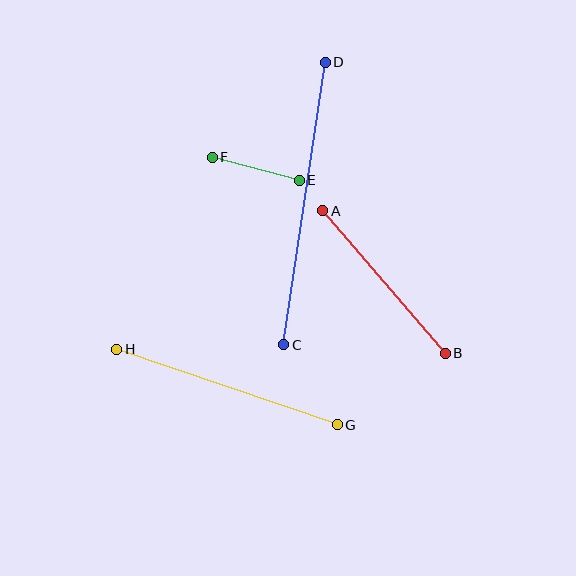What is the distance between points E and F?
The distance is approximately 90 pixels.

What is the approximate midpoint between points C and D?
The midpoint is at approximately (304, 203) pixels.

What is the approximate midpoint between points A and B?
The midpoint is at approximately (384, 282) pixels.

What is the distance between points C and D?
The distance is approximately 286 pixels.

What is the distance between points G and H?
The distance is approximately 233 pixels.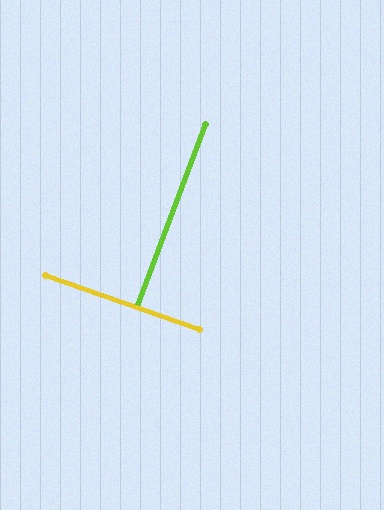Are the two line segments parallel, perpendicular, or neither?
Perpendicular — they meet at approximately 89°.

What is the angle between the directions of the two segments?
Approximately 89 degrees.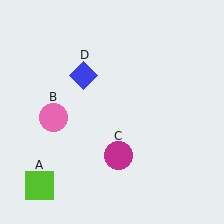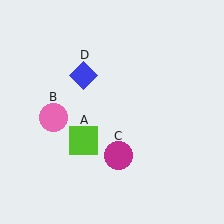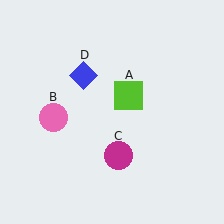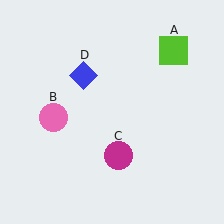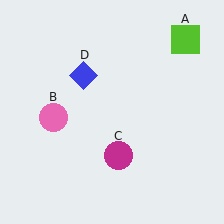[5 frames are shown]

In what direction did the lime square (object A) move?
The lime square (object A) moved up and to the right.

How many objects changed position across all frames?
1 object changed position: lime square (object A).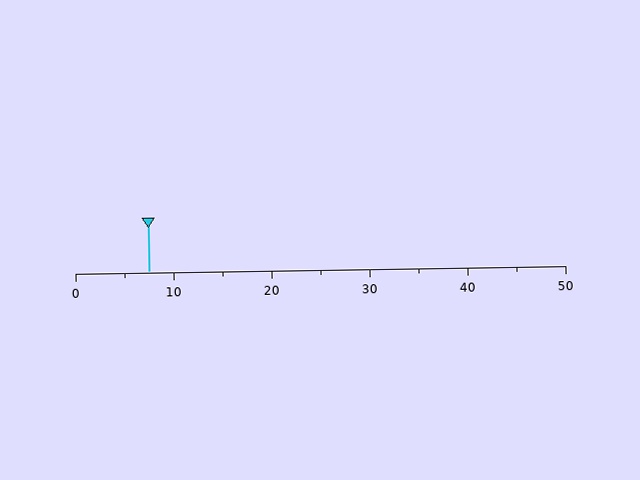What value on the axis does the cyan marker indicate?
The marker indicates approximately 7.5.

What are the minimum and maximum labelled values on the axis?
The axis runs from 0 to 50.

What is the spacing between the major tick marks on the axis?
The major ticks are spaced 10 apart.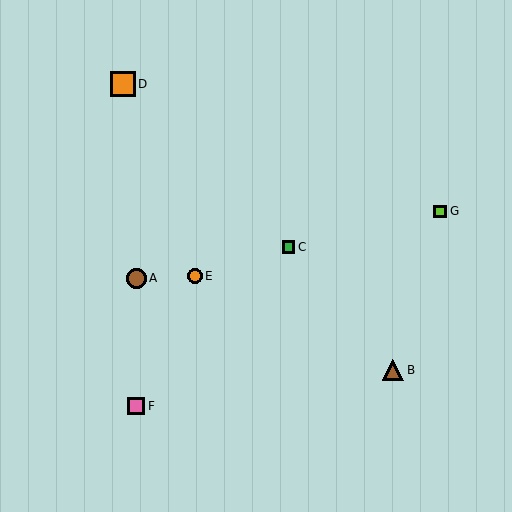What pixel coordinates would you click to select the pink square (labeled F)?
Click at (136, 406) to select the pink square F.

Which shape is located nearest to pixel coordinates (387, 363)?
The brown triangle (labeled B) at (393, 370) is nearest to that location.